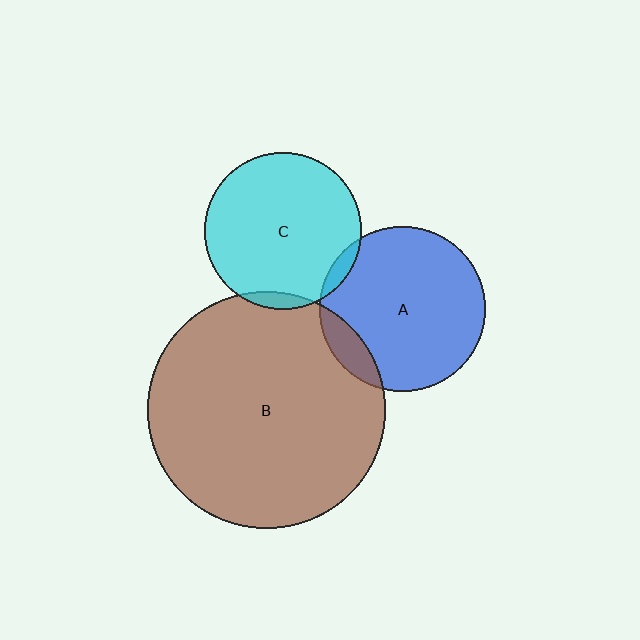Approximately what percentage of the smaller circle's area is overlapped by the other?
Approximately 10%.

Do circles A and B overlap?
Yes.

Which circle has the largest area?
Circle B (brown).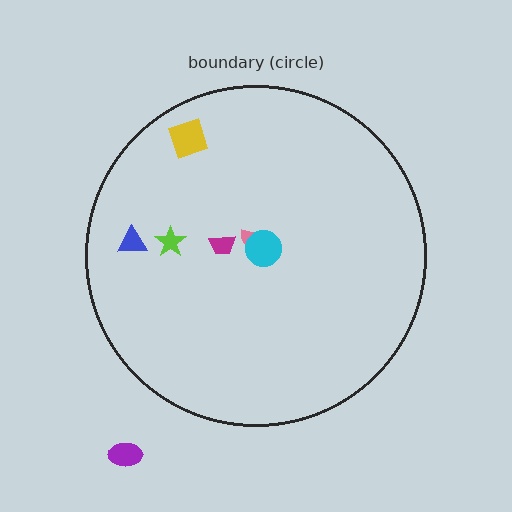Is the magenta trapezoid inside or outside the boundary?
Inside.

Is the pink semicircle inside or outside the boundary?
Inside.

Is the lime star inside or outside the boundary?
Inside.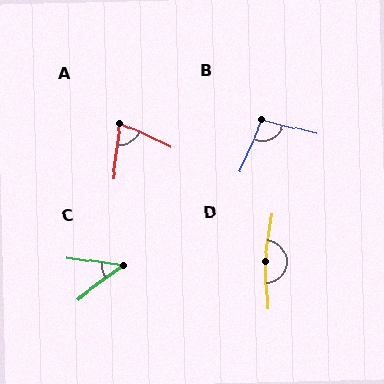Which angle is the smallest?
C, at approximately 44 degrees.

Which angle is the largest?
D, at approximately 169 degrees.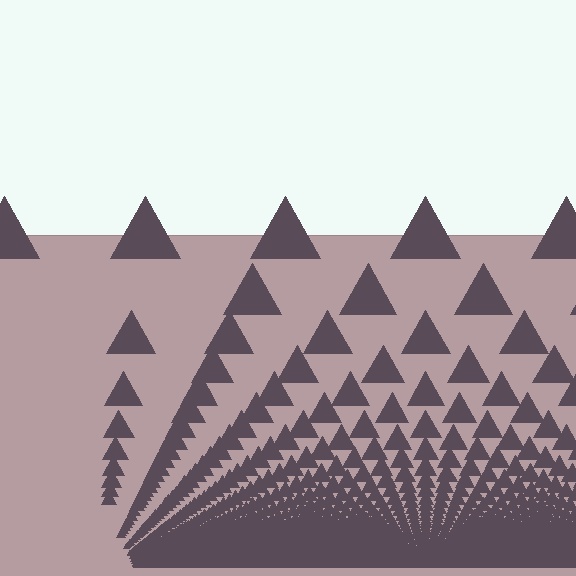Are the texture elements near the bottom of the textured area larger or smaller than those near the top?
Smaller. The gradient is inverted — elements near the bottom are smaller and denser.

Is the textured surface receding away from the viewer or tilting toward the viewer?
The surface appears to tilt toward the viewer. Texture elements get larger and sparser toward the top.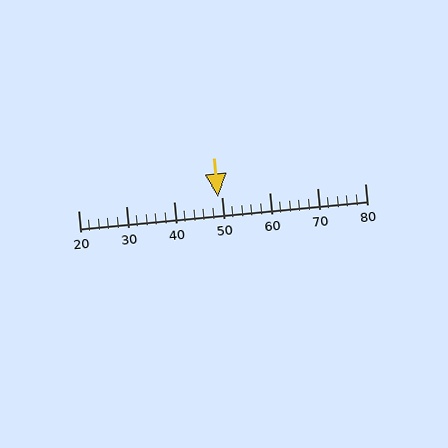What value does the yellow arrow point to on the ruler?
The yellow arrow points to approximately 49.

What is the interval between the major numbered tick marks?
The major tick marks are spaced 10 units apart.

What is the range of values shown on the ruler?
The ruler shows values from 20 to 80.